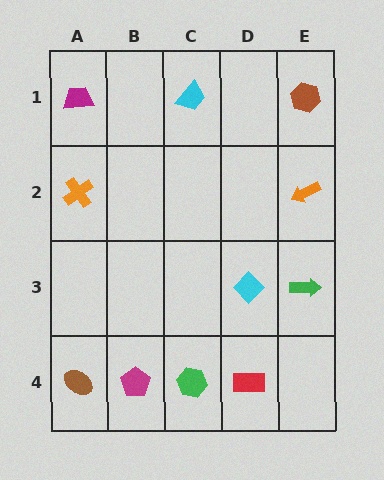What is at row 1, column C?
A cyan trapezoid.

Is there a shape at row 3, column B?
No, that cell is empty.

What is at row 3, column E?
A green arrow.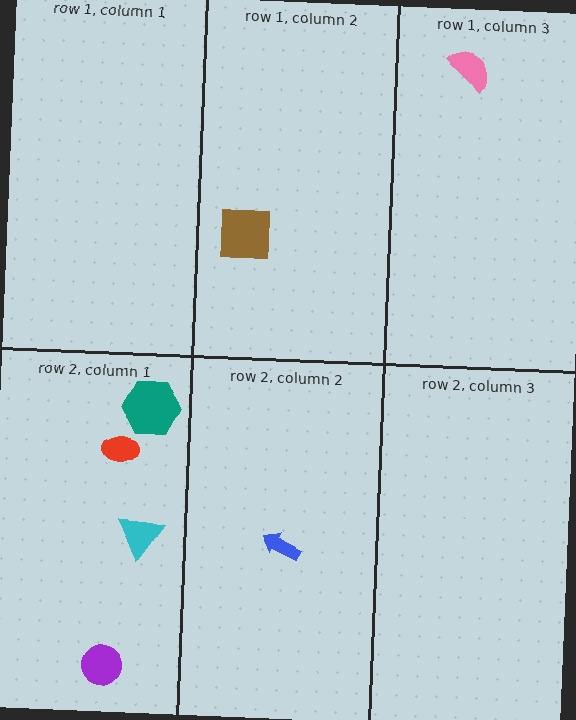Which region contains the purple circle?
The row 2, column 1 region.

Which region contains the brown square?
The row 1, column 2 region.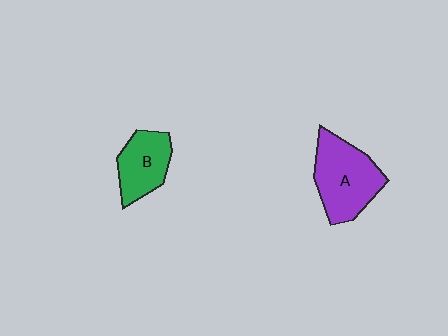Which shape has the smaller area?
Shape B (green).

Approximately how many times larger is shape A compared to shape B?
Approximately 1.5 times.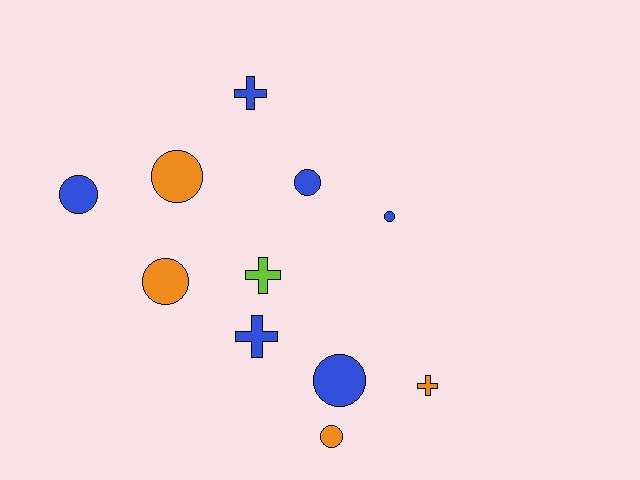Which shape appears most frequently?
Circle, with 7 objects.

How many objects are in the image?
There are 11 objects.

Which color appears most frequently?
Blue, with 6 objects.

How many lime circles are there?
There are no lime circles.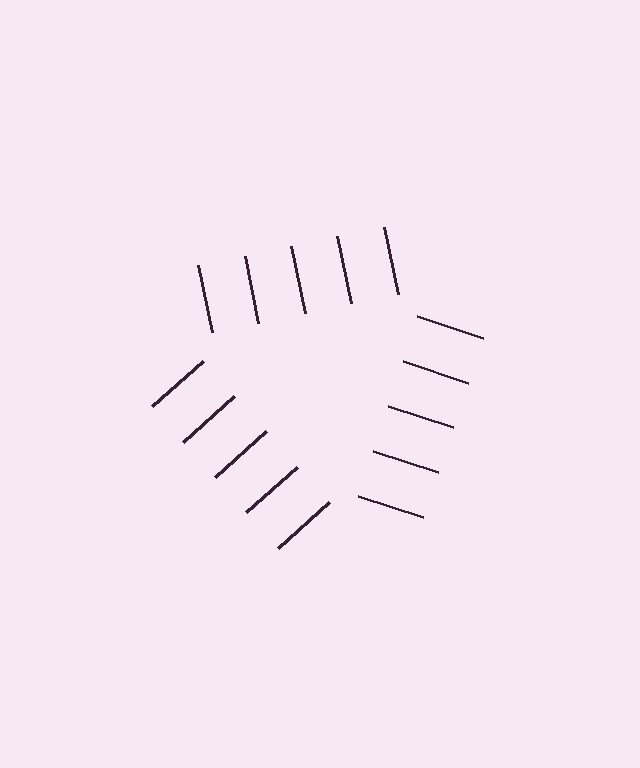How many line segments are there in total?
15 — 5 along each of the 3 edges.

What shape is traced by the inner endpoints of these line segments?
An illusory triangle — the line segments terminate on its edges but no continuous stroke is drawn.